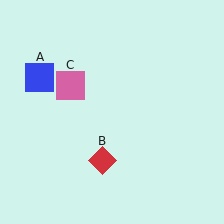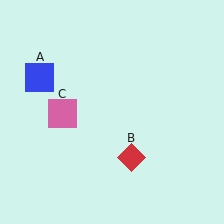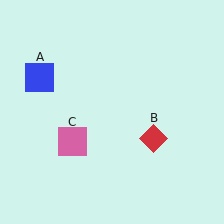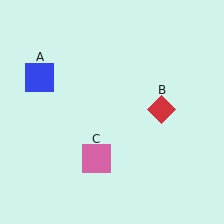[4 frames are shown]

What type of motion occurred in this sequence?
The red diamond (object B), pink square (object C) rotated counterclockwise around the center of the scene.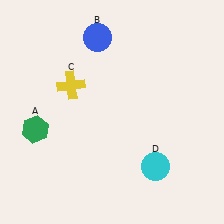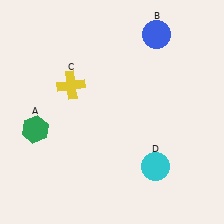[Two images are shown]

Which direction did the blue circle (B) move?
The blue circle (B) moved right.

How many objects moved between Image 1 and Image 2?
1 object moved between the two images.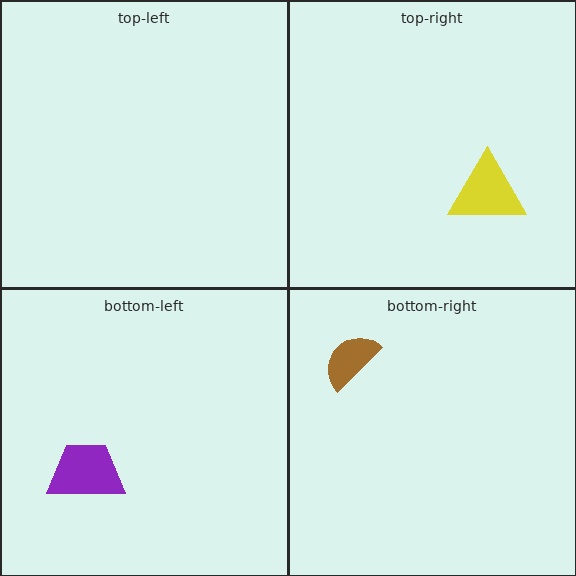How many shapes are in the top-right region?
1.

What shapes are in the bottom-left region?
The purple trapezoid.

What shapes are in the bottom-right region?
The brown semicircle.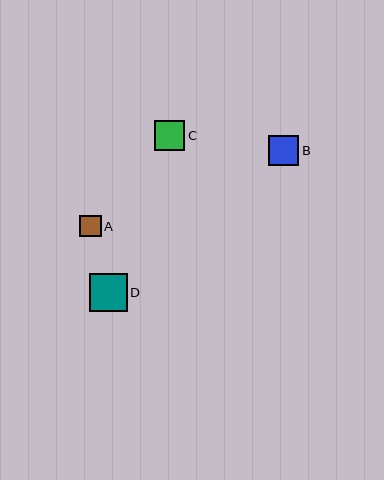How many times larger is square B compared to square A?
Square B is approximately 1.4 times the size of square A.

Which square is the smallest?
Square A is the smallest with a size of approximately 21 pixels.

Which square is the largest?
Square D is the largest with a size of approximately 38 pixels.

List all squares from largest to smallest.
From largest to smallest: D, B, C, A.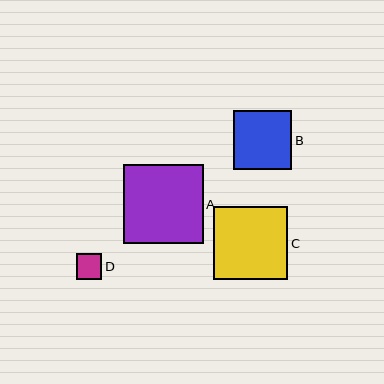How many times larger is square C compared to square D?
Square C is approximately 2.9 times the size of square D.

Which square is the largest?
Square A is the largest with a size of approximately 80 pixels.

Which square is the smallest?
Square D is the smallest with a size of approximately 26 pixels.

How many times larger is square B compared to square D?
Square B is approximately 2.3 times the size of square D.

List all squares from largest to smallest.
From largest to smallest: A, C, B, D.